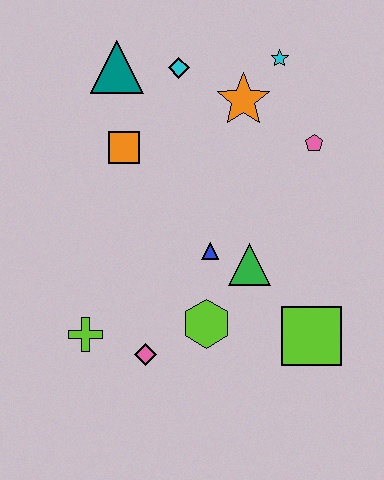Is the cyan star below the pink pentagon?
No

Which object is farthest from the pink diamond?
The cyan star is farthest from the pink diamond.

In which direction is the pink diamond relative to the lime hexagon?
The pink diamond is to the left of the lime hexagon.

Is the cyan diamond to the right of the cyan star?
No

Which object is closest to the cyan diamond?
The teal triangle is closest to the cyan diamond.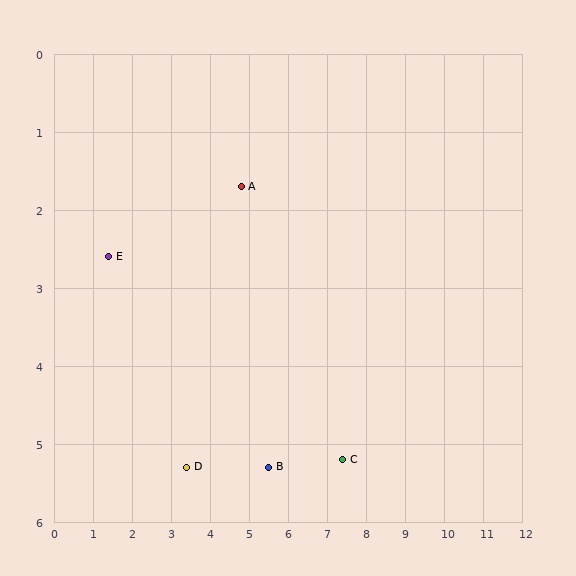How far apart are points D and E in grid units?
Points D and E are about 3.4 grid units apart.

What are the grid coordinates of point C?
Point C is at approximately (7.4, 5.2).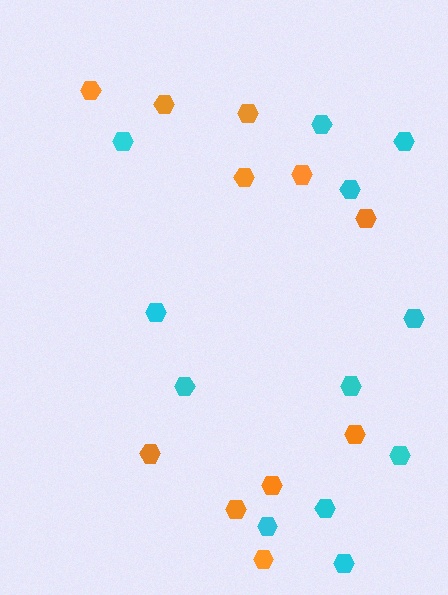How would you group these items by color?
There are 2 groups: one group of orange hexagons (11) and one group of cyan hexagons (12).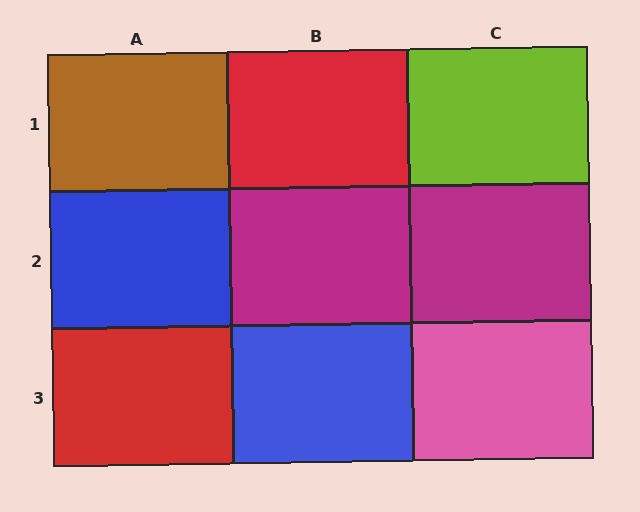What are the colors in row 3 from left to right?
Red, blue, pink.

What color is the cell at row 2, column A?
Blue.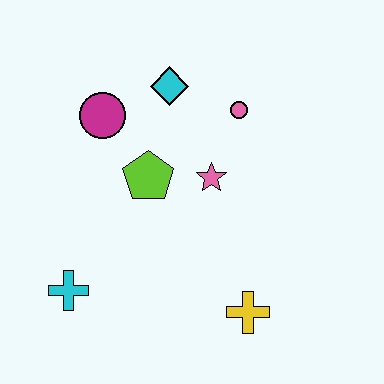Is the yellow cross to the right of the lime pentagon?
Yes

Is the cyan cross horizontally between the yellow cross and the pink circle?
No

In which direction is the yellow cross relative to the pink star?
The yellow cross is below the pink star.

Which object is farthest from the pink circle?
The cyan cross is farthest from the pink circle.